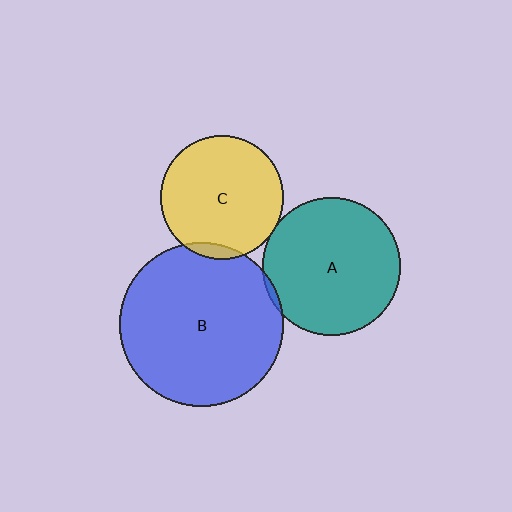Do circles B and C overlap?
Yes.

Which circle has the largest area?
Circle B (blue).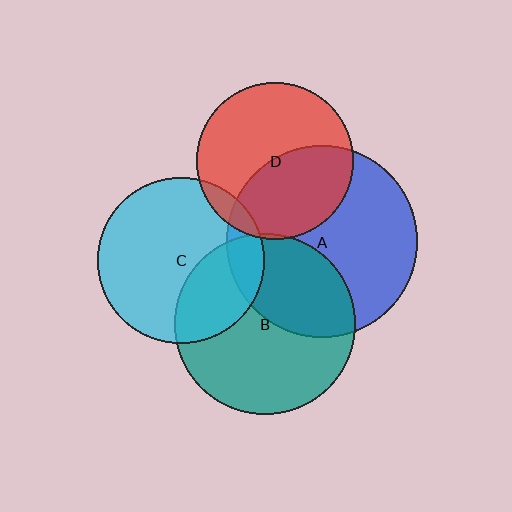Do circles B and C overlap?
Yes.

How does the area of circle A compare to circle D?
Approximately 1.5 times.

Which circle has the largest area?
Circle A (blue).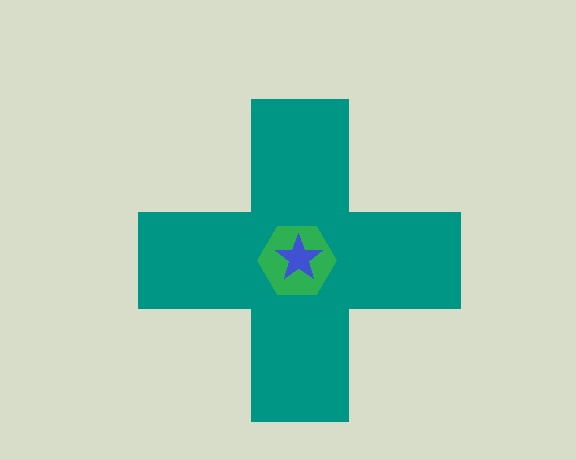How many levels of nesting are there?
3.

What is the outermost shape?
The teal cross.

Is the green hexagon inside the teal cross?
Yes.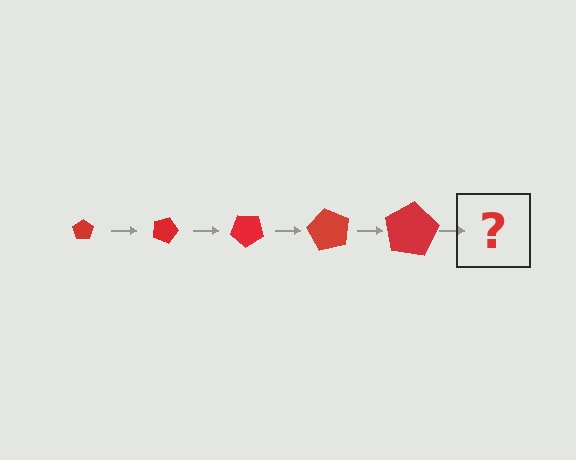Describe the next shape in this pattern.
It should be a pentagon, larger than the previous one and rotated 100 degrees from the start.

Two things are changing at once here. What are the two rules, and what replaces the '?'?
The two rules are that the pentagon grows larger each step and it rotates 20 degrees each step. The '?' should be a pentagon, larger than the previous one and rotated 100 degrees from the start.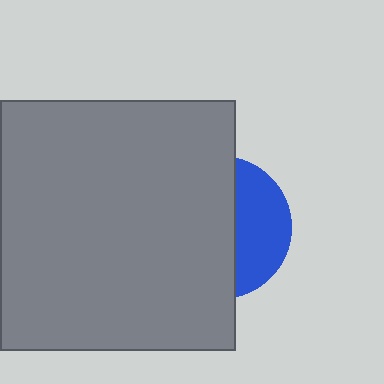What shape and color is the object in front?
The object in front is a gray rectangle.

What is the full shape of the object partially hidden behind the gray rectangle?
The partially hidden object is a blue circle.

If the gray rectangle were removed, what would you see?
You would see the complete blue circle.